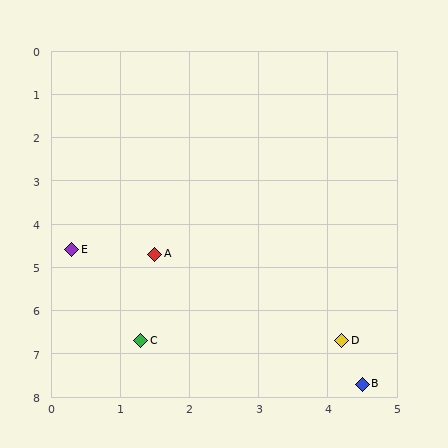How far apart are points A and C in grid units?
Points A and C are about 2.0 grid units apart.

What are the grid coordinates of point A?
Point A is at approximately (1.5, 4.7).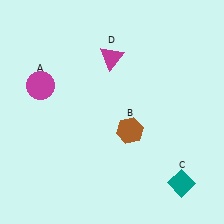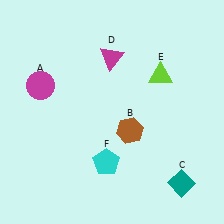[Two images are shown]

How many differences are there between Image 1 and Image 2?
There are 2 differences between the two images.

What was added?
A lime triangle (E), a cyan pentagon (F) were added in Image 2.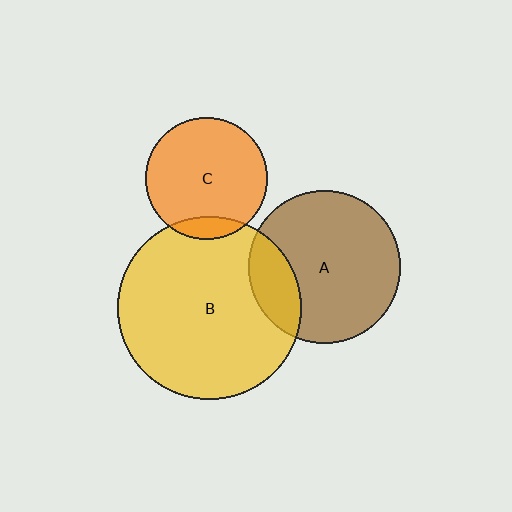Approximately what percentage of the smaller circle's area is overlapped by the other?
Approximately 10%.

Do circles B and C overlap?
Yes.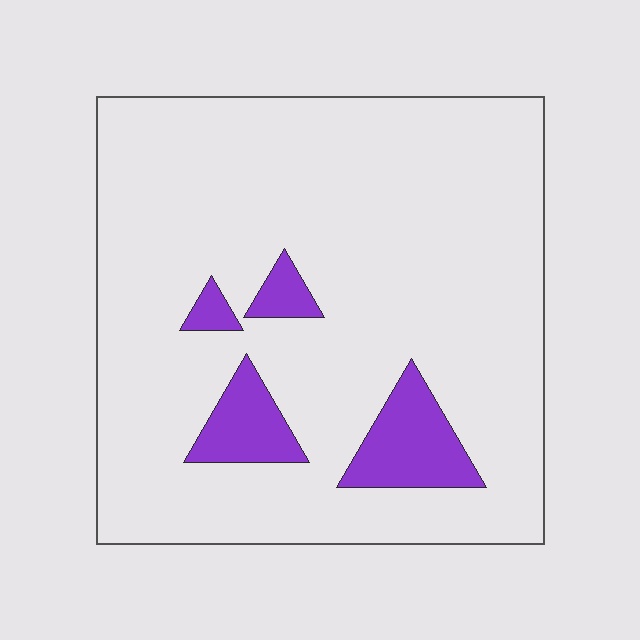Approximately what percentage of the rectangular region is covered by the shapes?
Approximately 10%.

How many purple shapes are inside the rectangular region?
4.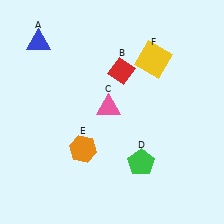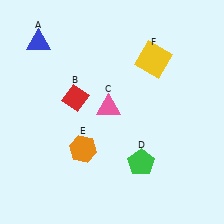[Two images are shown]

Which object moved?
The red diamond (B) moved left.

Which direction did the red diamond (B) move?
The red diamond (B) moved left.